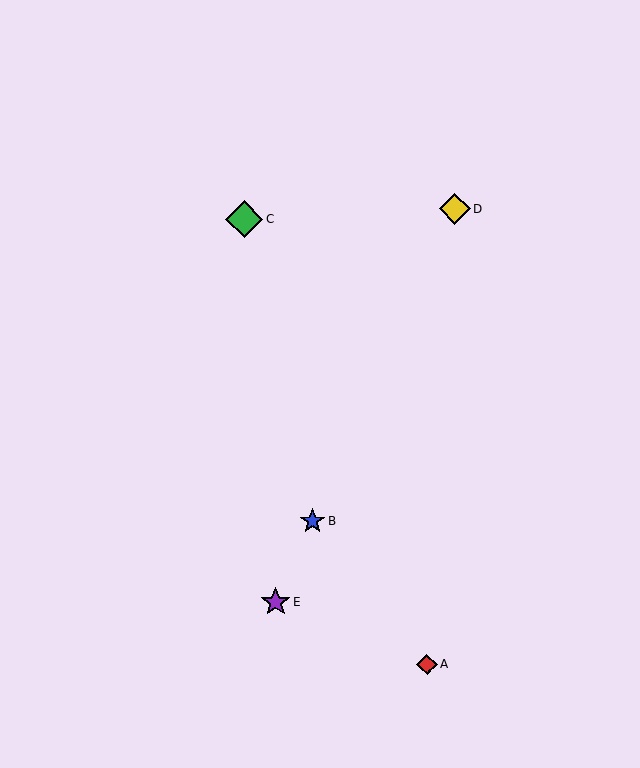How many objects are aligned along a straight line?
3 objects (B, D, E) are aligned along a straight line.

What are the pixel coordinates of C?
Object C is at (244, 220).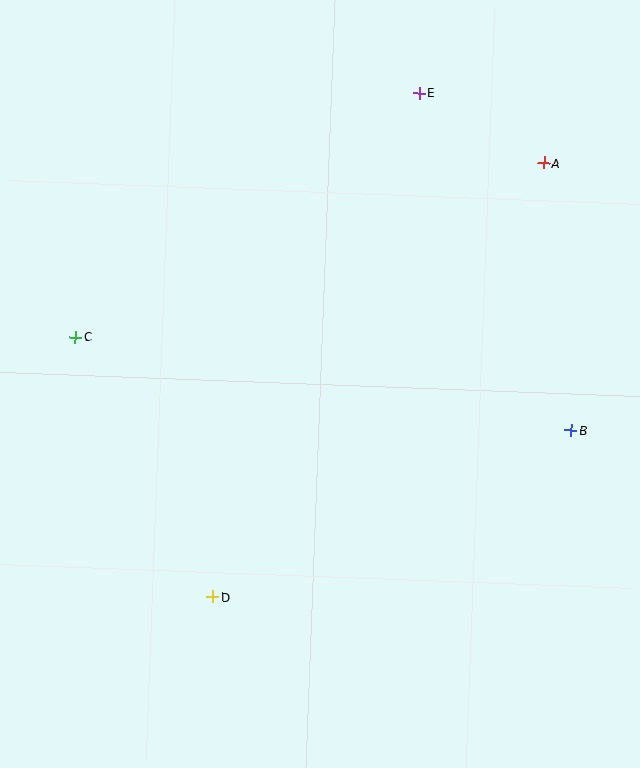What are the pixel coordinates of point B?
Point B is at (571, 430).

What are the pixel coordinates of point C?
Point C is at (75, 337).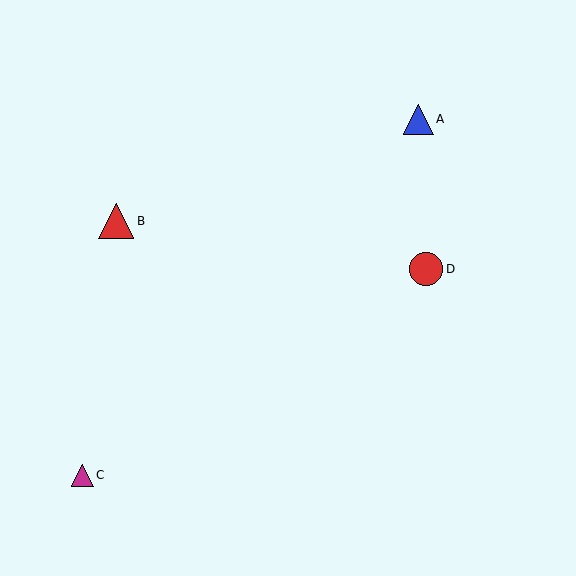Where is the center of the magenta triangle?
The center of the magenta triangle is at (83, 475).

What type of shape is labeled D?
Shape D is a red circle.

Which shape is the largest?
The red triangle (labeled B) is the largest.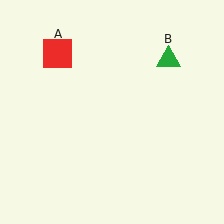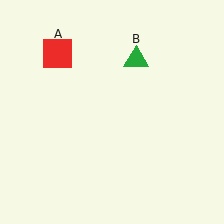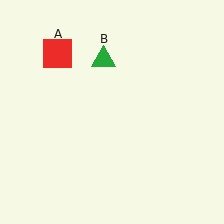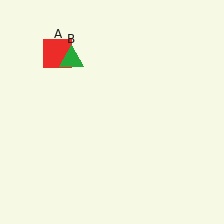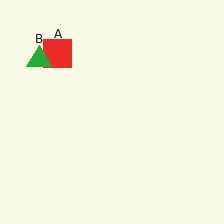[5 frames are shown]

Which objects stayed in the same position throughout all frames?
Red square (object A) remained stationary.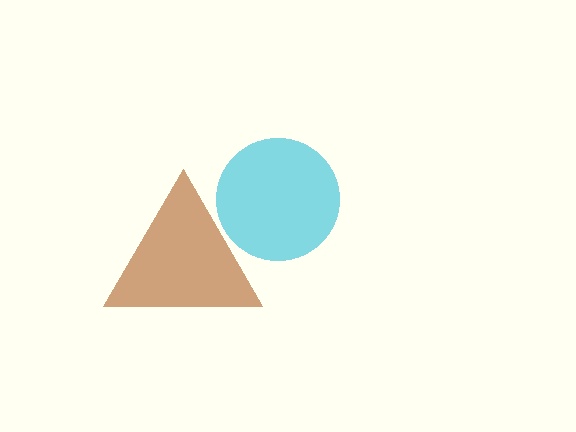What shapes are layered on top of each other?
The layered shapes are: a brown triangle, a cyan circle.